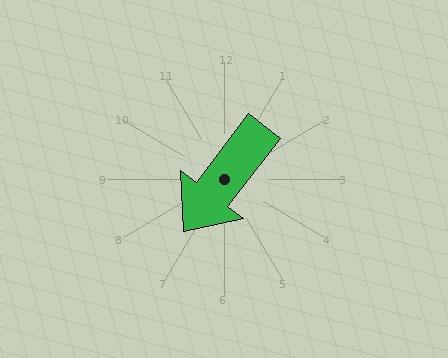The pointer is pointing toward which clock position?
Roughly 7 o'clock.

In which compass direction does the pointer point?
Southwest.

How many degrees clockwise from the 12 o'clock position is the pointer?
Approximately 217 degrees.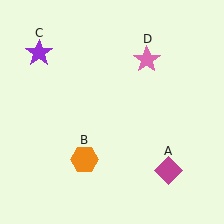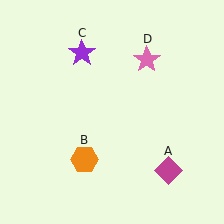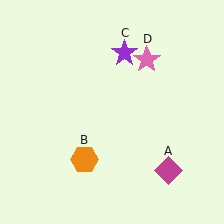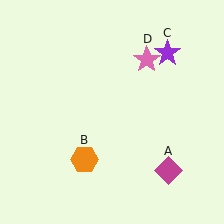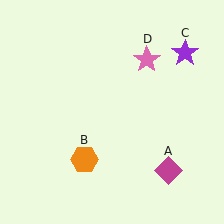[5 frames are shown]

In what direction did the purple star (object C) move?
The purple star (object C) moved right.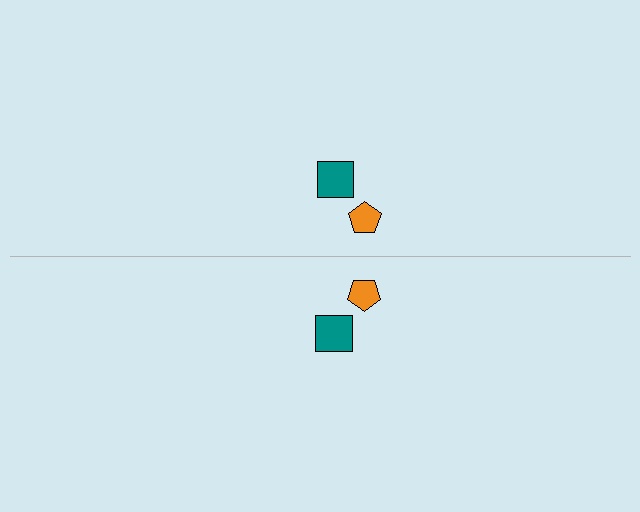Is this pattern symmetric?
Yes, this pattern has bilateral (reflection) symmetry.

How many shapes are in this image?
There are 4 shapes in this image.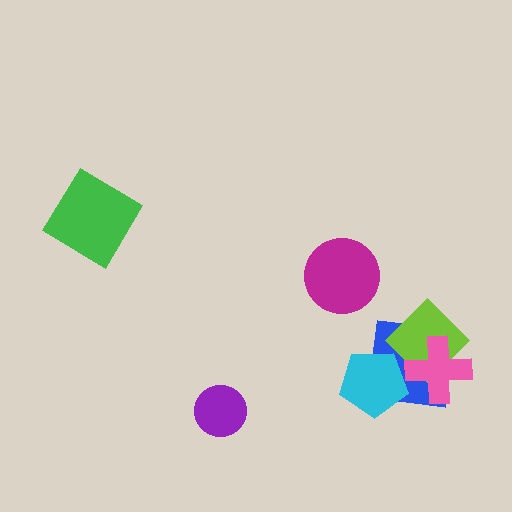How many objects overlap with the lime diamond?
3 objects overlap with the lime diamond.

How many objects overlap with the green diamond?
0 objects overlap with the green diamond.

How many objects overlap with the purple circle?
0 objects overlap with the purple circle.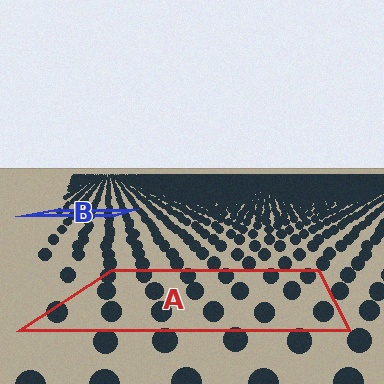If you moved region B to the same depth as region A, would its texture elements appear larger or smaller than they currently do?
They would appear larger. At a closer depth, the same texture elements are projected at a bigger on-screen size.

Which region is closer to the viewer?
Region A is closer. The texture elements there are larger and more spread out.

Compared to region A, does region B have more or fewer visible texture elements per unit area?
Region B has more texture elements per unit area — they are packed more densely because it is farther away.